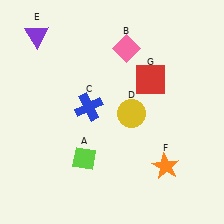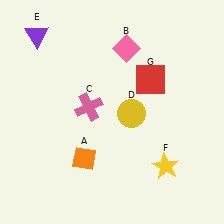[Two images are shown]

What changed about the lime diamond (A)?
In Image 1, A is lime. In Image 2, it changed to orange.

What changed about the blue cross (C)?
In Image 1, C is blue. In Image 2, it changed to pink.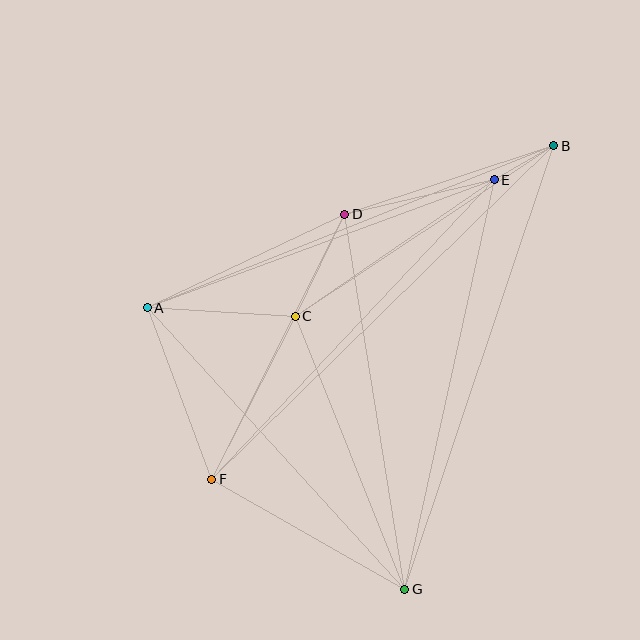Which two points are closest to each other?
Points B and E are closest to each other.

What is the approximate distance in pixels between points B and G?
The distance between B and G is approximately 468 pixels.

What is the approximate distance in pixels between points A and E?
The distance between A and E is approximately 370 pixels.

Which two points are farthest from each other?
Points B and F are farthest from each other.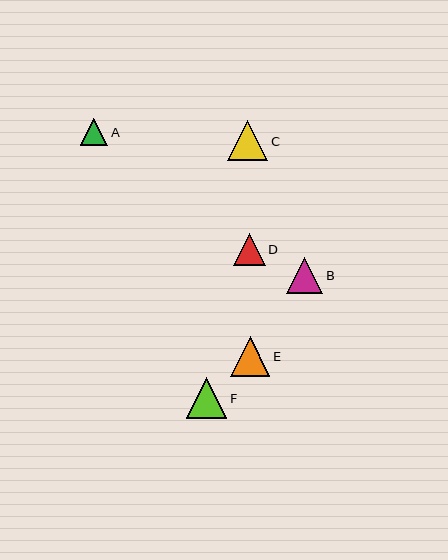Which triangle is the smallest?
Triangle A is the smallest with a size of approximately 28 pixels.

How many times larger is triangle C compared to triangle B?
Triangle C is approximately 1.1 times the size of triangle B.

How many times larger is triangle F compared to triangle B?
Triangle F is approximately 1.1 times the size of triangle B.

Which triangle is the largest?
Triangle F is the largest with a size of approximately 41 pixels.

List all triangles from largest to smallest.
From largest to smallest: F, C, E, B, D, A.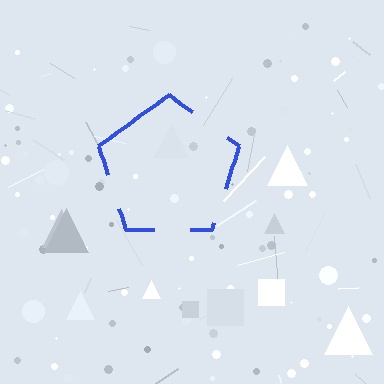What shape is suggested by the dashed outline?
The dashed outline suggests a pentagon.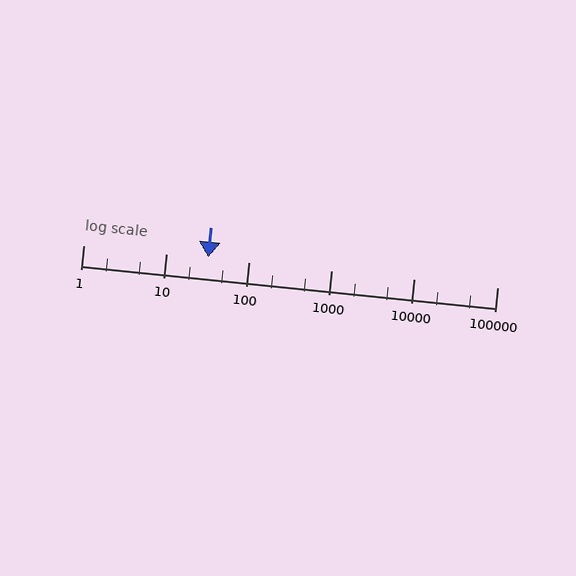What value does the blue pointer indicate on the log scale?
The pointer indicates approximately 32.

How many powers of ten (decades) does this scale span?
The scale spans 5 decades, from 1 to 100000.